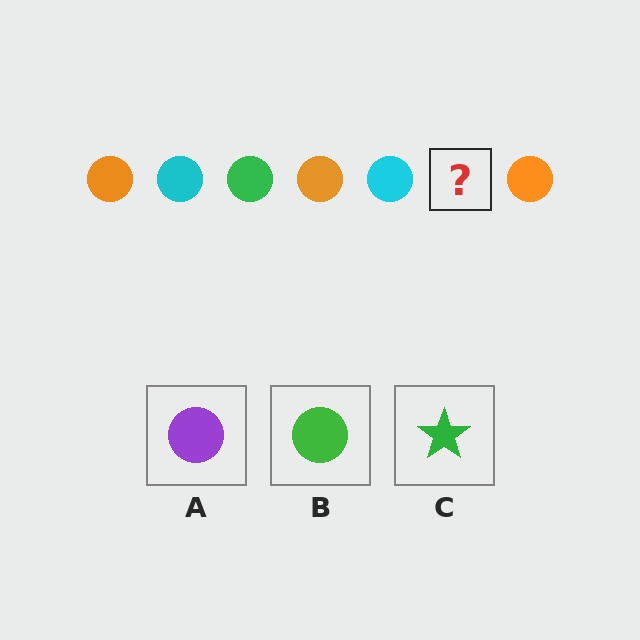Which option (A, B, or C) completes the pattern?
B.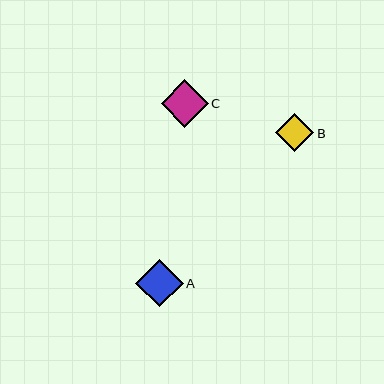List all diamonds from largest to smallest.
From largest to smallest: A, C, B.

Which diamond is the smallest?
Diamond B is the smallest with a size of approximately 38 pixels.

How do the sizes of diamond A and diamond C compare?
Diamond A and diamond C are approximately the same size.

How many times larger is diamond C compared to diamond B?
Diamond C is approximately 1.2 times the size of diamond B.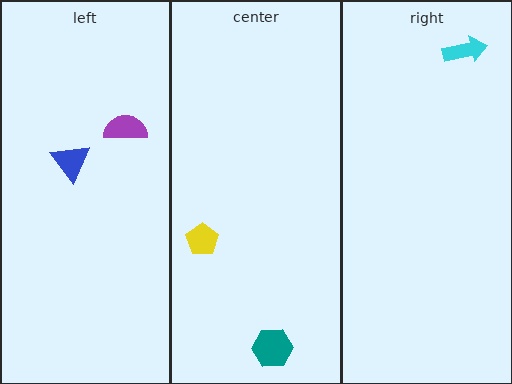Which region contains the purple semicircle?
The left region.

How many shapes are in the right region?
1.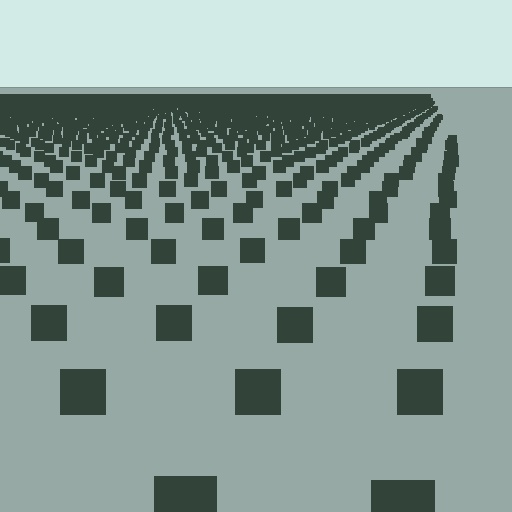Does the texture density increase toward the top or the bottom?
Density increases toward the top.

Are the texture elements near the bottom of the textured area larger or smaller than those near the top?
Larger. Near the bottom, elements are closer to the viewer and appear at a bigger on-screen size.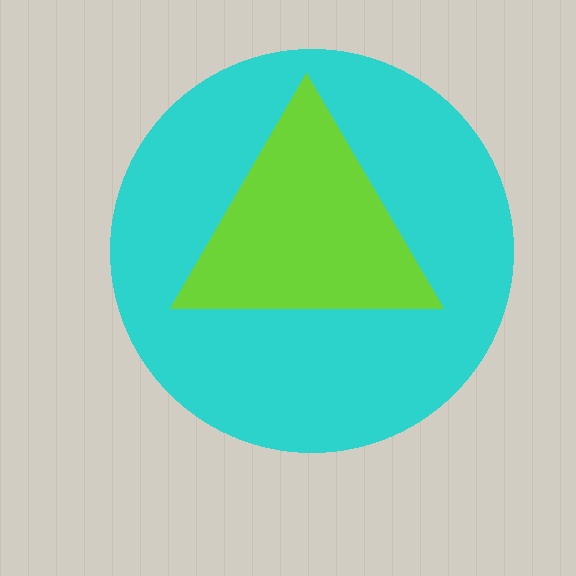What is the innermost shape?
The lime triangle.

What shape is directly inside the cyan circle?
The lime triangle.